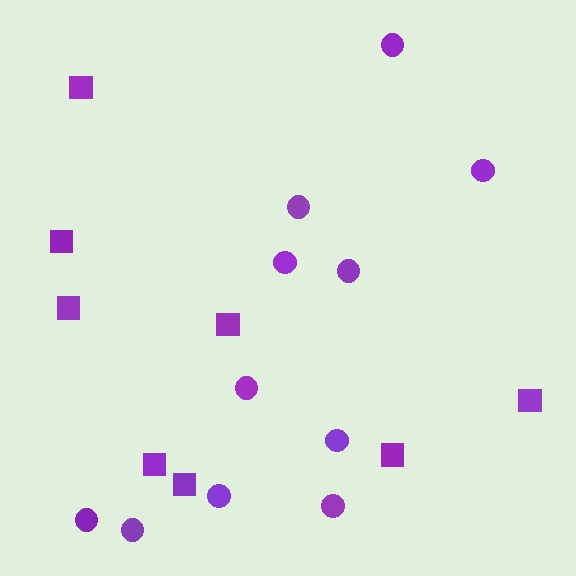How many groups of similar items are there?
There are 2 groups: one group of circles (11) and one group of squares (8).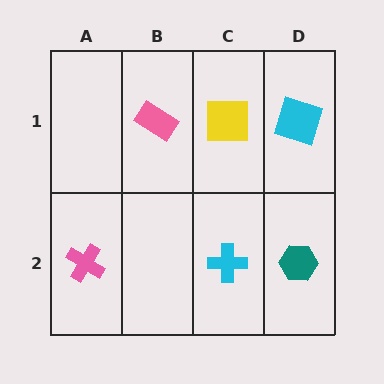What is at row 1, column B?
A pink rectangle.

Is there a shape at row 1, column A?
No, that cell is empty.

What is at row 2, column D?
A teal hexagon.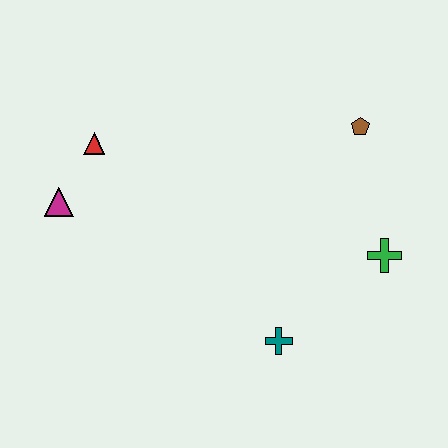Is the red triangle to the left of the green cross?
Yes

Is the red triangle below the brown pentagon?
Yes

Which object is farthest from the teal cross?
The red triangle is farthest from the teal cross.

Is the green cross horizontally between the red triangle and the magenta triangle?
No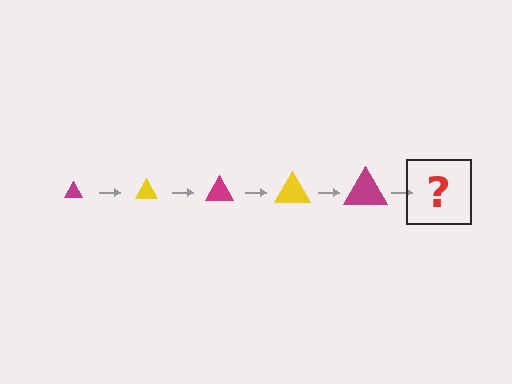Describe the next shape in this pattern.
It should be a yellow triangle, larger than the previous one.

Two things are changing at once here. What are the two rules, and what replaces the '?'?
The two rules are that the triangle grows larger each step and the color cycles through magenta and yellow. The '?' should be a yellow triangle, larger than the previous one.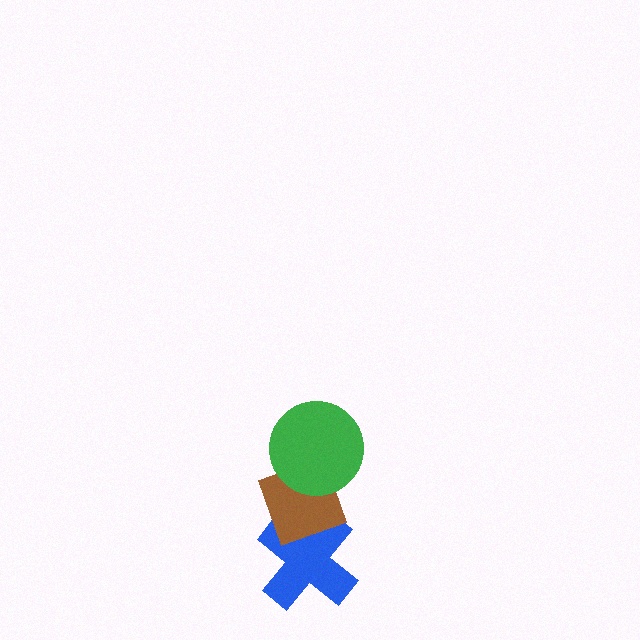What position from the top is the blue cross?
The blue cross is 3rd from the top.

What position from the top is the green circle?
The green circle is 1st from the top.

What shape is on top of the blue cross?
The brown diamond is on top of the blue cross.